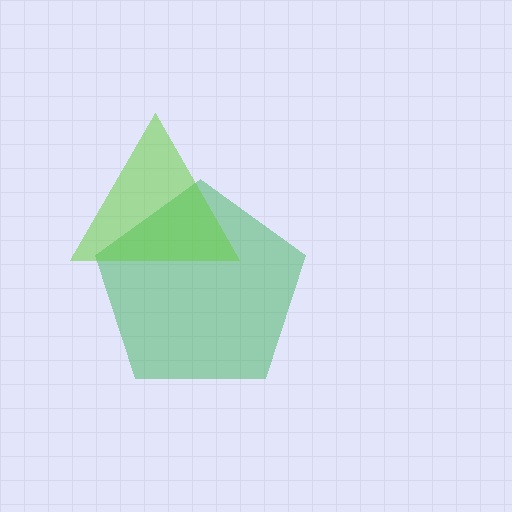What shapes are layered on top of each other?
The layered shapes are: a green pentagon, a lime triangle.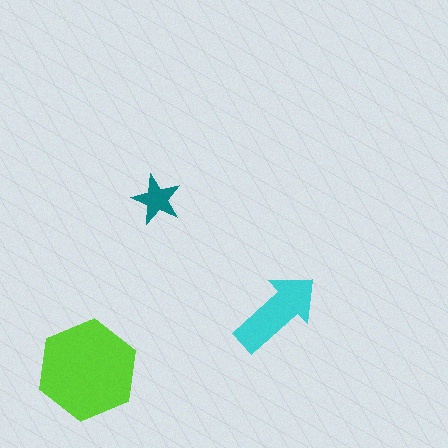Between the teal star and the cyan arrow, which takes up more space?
The cyan arrow.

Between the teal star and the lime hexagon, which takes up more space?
The lime hexagon.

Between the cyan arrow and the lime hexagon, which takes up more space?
The lime hexagon.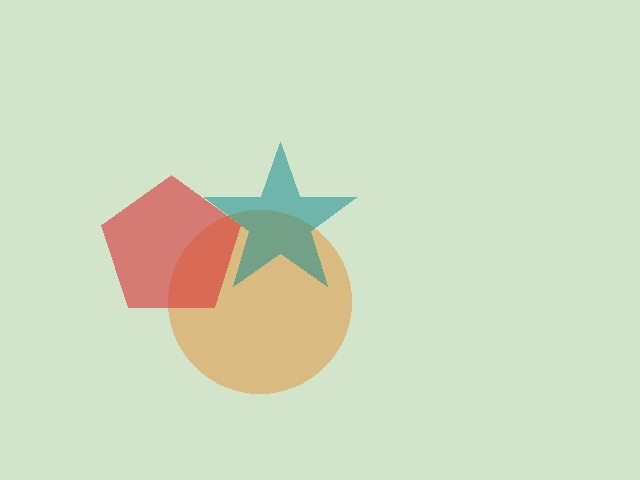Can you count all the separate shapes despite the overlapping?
Yes, there are 3 separate shapes.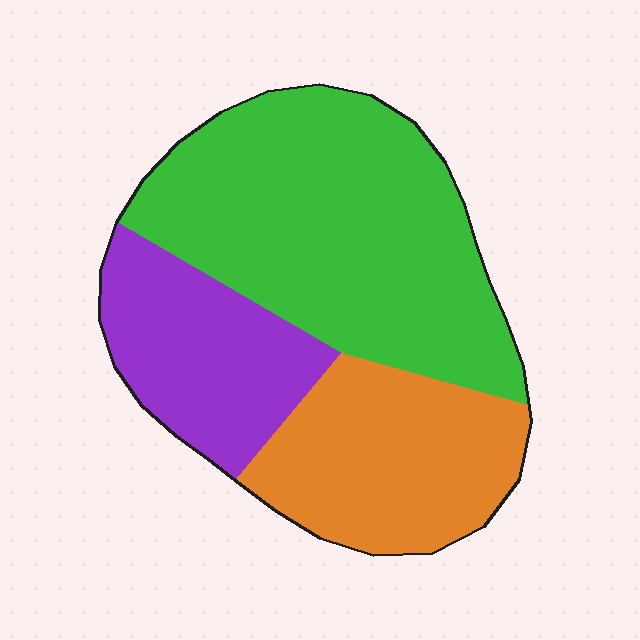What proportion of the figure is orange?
Orange covers about 25% of the figure.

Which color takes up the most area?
Green, at roughly 50%.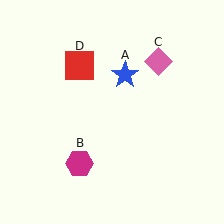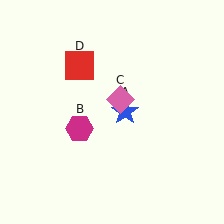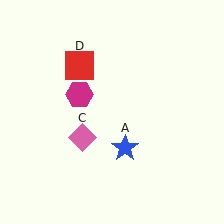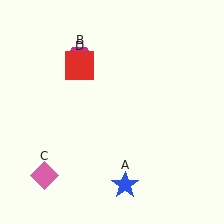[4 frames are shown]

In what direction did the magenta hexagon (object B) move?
The magenta hexagon (object B) moved up.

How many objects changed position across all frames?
3 objects changed position: blue star (object A), magenta hexagon (object B), pink diamond (object C).